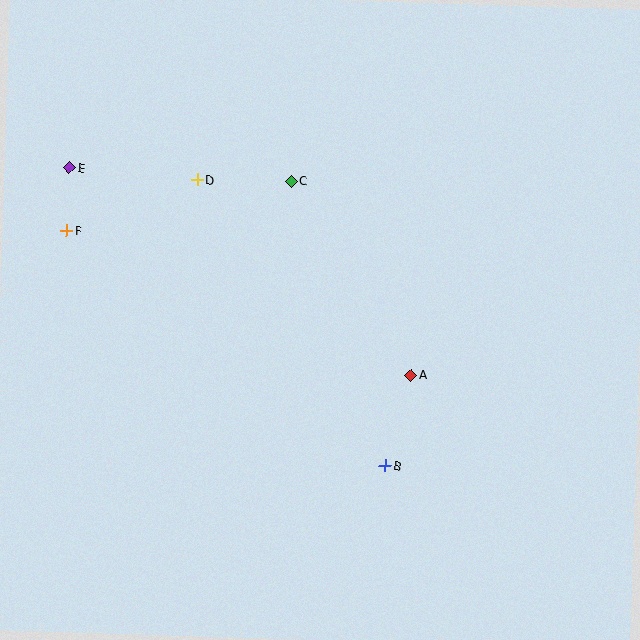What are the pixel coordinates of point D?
Point D is at (197, 180).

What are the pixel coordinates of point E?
Point E is at (69, 168).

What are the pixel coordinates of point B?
Point B is at (385, 466).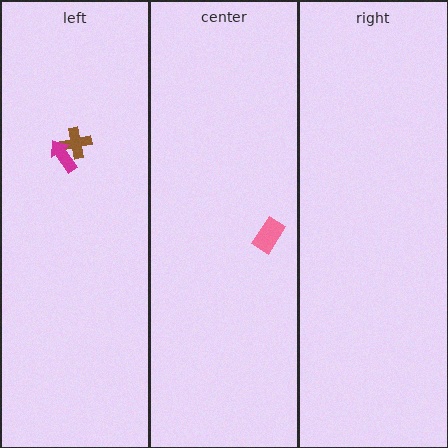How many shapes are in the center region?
1.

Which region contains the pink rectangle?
The center region.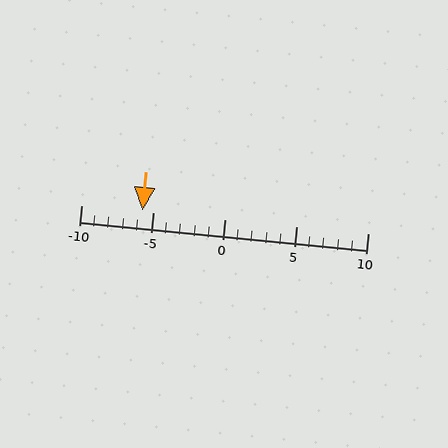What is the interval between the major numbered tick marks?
The major tick marks are spaced 5 units apart.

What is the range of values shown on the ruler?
The ruler shows values from -10 to 10.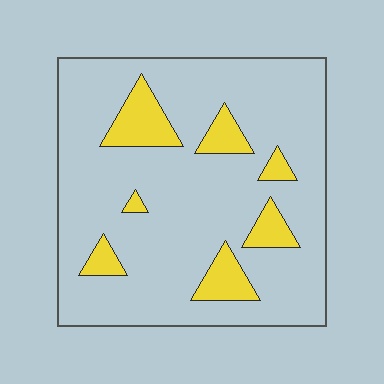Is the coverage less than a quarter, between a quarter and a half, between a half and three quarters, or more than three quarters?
Less than a quarter.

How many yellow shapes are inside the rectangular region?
7.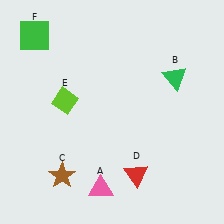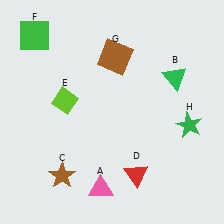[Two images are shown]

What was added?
A brown square (G), a green star (H) were added in Image 2.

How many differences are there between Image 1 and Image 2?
There are 2 differences between the two images.